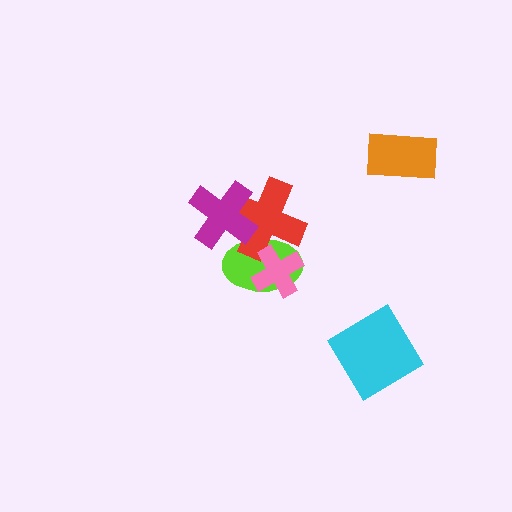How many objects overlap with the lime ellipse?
3 objects overlap with the lime ellipse.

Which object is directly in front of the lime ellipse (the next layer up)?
The red cross is directly in front of the lime ellipse.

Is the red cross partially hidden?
Yes, it is partially covered by another shape.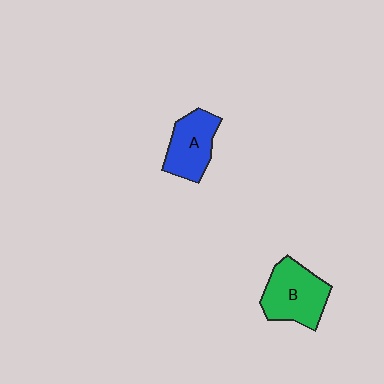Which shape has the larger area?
Shape B (green).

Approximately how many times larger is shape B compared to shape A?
Approximately 1.2 times.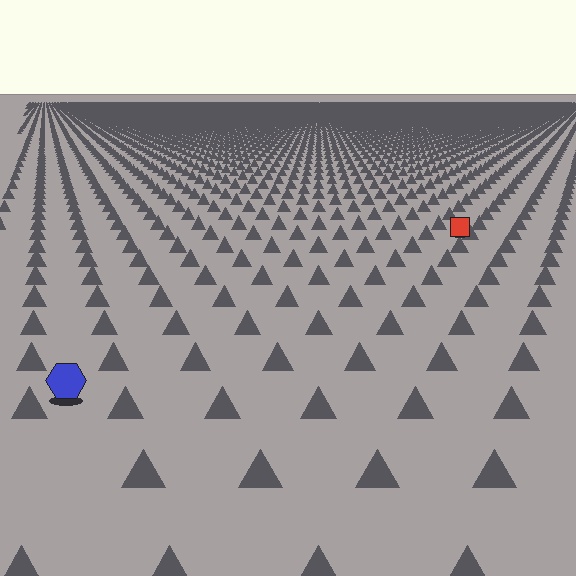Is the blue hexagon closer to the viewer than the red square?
Yes. The blue hexagon is closer — you can tell from the texture gradient: the ground texture is coarser near it.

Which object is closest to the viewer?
The blue hexagon is closest. The texture marks near it are larger and more spread out.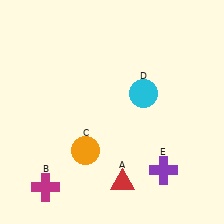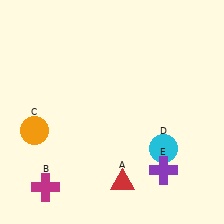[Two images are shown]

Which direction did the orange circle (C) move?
The orange circle (C) moved left.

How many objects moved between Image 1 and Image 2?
2 objects moved between the two images.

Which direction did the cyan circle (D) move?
The cyan circle (D) moved down.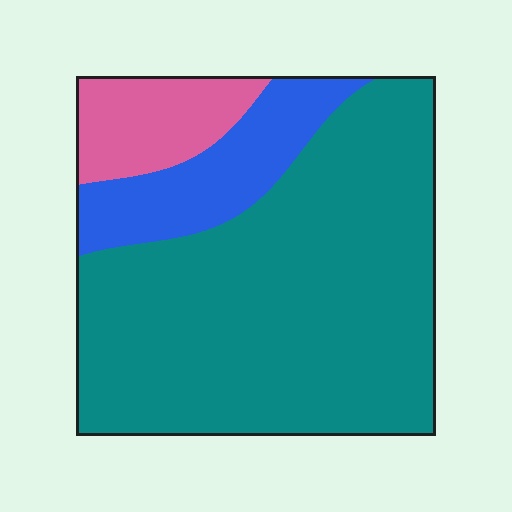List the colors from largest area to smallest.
From largest to smallest: teal, blue, pink.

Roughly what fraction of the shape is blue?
Blue covers about 15% of the shape.